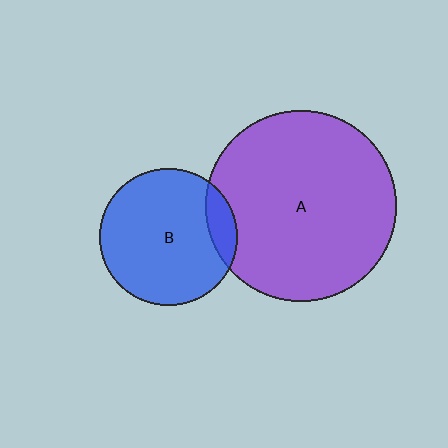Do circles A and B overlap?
Yes.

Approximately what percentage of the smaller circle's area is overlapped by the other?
Approximately 10%.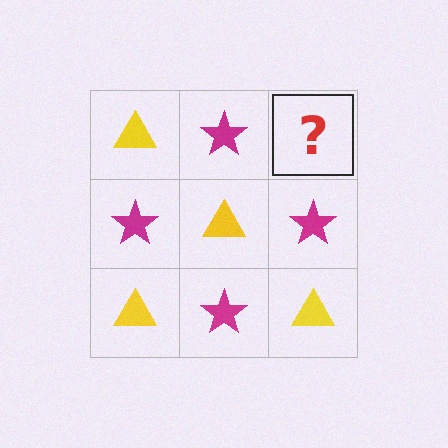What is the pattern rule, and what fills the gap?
The rule is that it alternates yellow triangle and magenta star in a checkerboard pattern. The gap should be filled with a yellow triangle.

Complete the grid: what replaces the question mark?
The question mark should be replaced with a yellow triangle.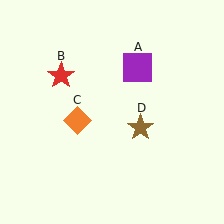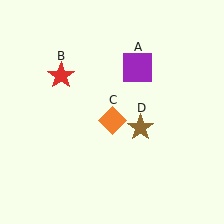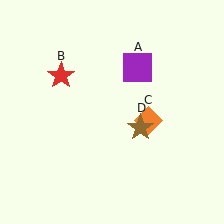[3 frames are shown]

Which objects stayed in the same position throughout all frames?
Purple square (object A) and red star (object B) and brown star (object D) remained stationary.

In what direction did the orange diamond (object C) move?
The orange diamond (object C) moved right.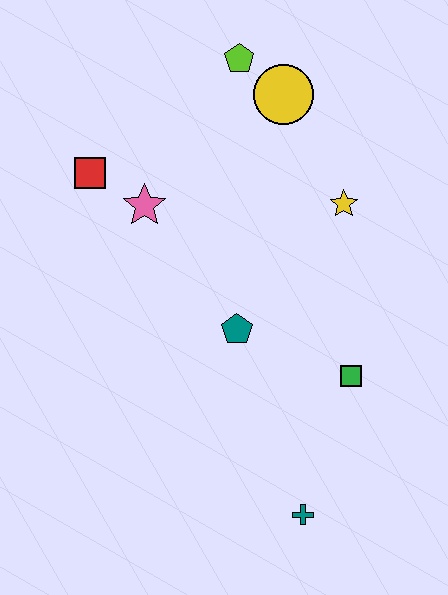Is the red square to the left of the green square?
Yes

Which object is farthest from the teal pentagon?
The lime pentagon is farthest from the teal pentagon.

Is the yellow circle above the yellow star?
Yes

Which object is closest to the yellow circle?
The lime pentagon is closest to the yellow circle.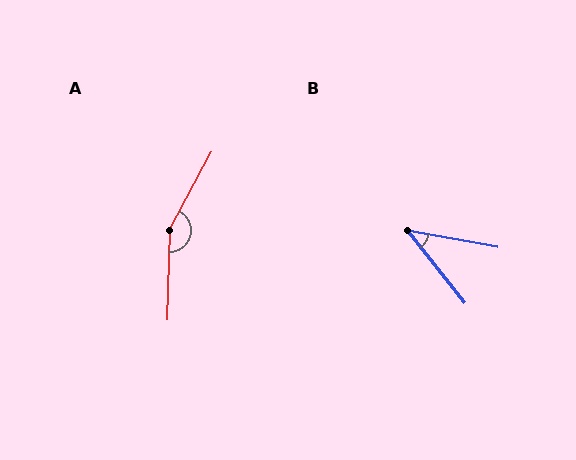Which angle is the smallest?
B, at approximately 41 degrees.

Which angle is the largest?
A, at approximately 153 degrees.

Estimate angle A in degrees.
Approximately 153 degrees.